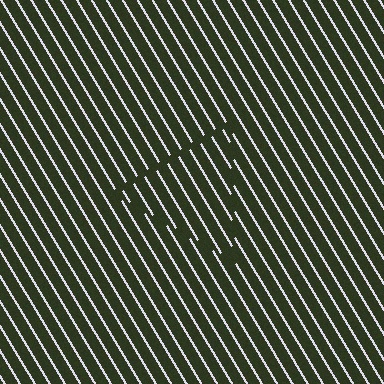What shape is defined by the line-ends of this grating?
An illusory triangle. The interior of the shape contains the same grating, shifted by half a period — the contour is defined by the phase discontinuity where line-ends from the inner and outer gratings abut.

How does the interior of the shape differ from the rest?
The interior of the shape contains the same grating, shifted by half a period — the contour is defined by the phase discontinuity where line-ends from the inner and outer gratings abut.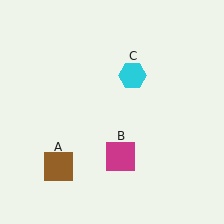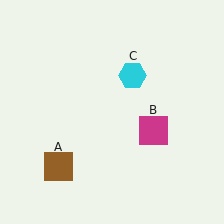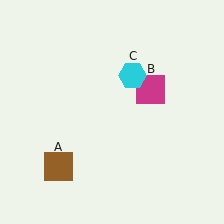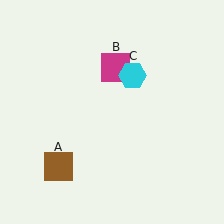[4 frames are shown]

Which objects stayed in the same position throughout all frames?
Brown square (object A) and cyan hexagon (object C) remained stationary.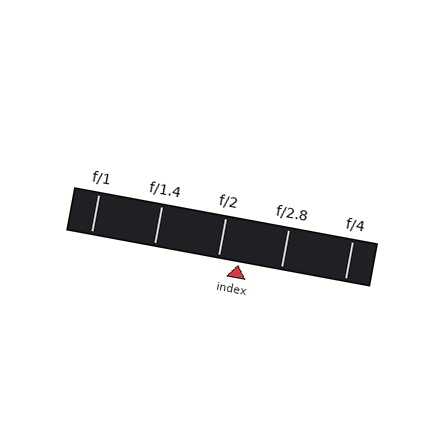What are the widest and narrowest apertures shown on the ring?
The widest aperture shown is f/1 and the narrowest is f/4.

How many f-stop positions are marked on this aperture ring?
There are 5 f-stop positions marked.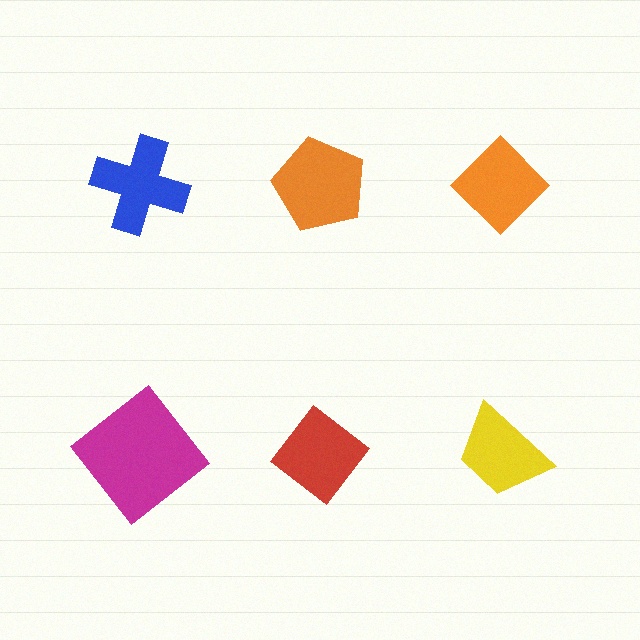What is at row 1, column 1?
A blue cross.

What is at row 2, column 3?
A yellow trapezoid.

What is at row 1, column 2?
An orange pentagon.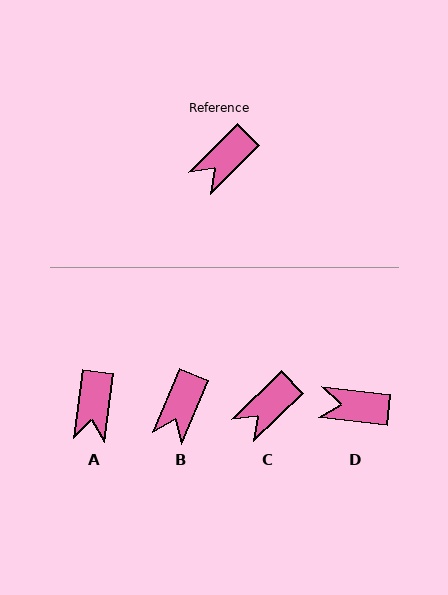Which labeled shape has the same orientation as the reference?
C.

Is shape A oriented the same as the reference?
No, it is off by about 38 degrees.